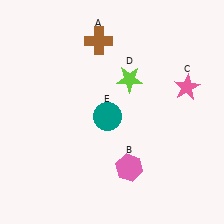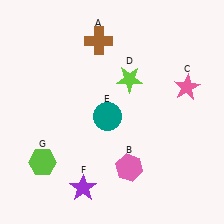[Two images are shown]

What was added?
A purple star (F), a lime hexagon (G) were added in Image 2.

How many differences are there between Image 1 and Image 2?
There are 2 differences between the two images.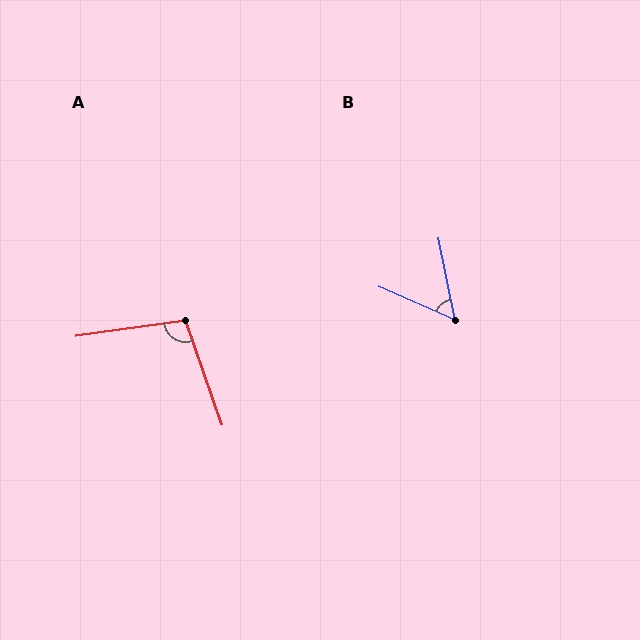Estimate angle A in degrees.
Approximately 102 degrees.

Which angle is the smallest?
B, at approximately 55 degrees.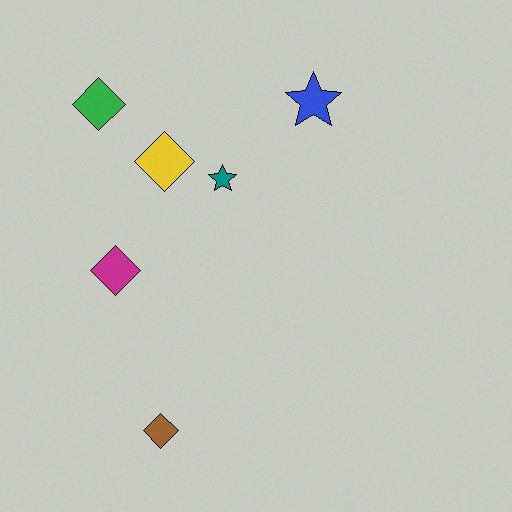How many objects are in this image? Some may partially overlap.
There are 6 objects.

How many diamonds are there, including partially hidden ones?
There are 4 diamonds.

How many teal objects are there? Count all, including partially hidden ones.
There is 1 teal object.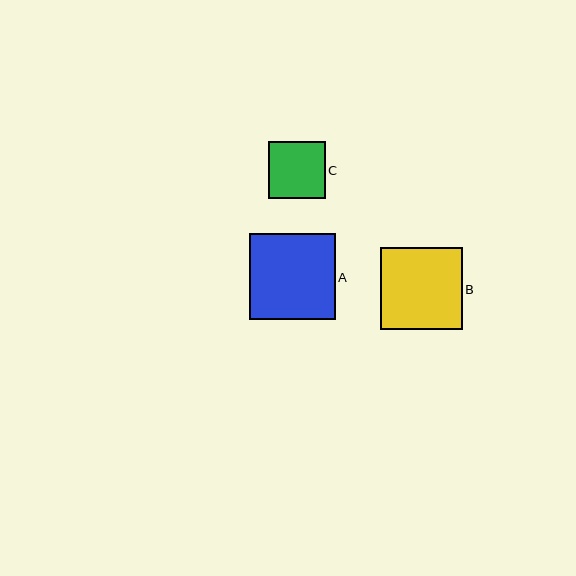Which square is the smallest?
Square C is the smallest with a size of approximately 57 pixels.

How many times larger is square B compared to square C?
Square B is approximately 1.4 times the size of square C.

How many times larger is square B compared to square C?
Square B is approximately 1.4 times the size of square C.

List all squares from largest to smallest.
From largest to smallest: A, B, C.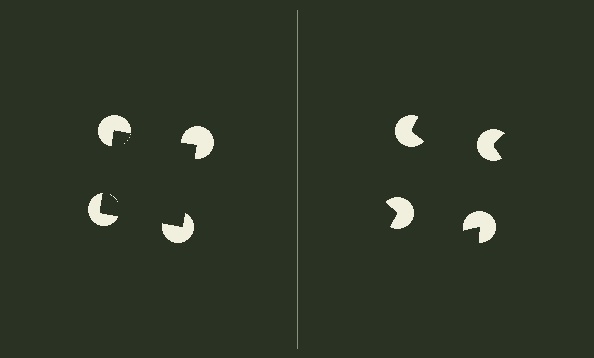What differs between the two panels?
The pac-man discs are positioned identically on both sides; only the wedge orientations differ. On the left they align to a square; on the right they are misaligned.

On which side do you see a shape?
An illusory square appears on the left side. On the right side the wedge cuts are rotated, so no coherent shape forms.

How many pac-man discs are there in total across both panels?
8 — 4 on each side.